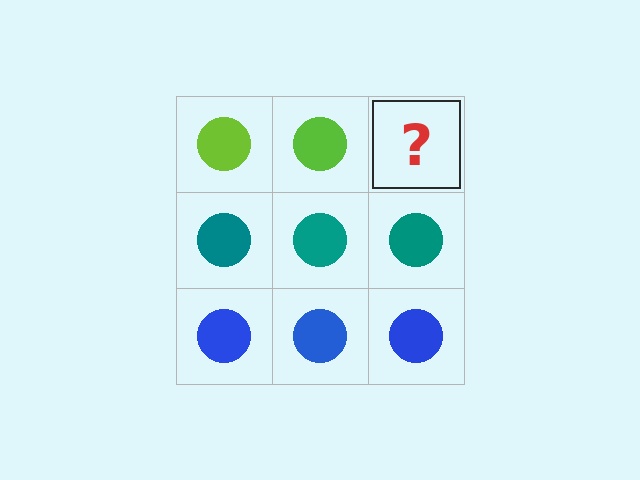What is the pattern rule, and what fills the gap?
The rule is that each row has a consistent color. The gap should be filled with a lime circle.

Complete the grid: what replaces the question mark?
The question mark should be replaced with a lime circle.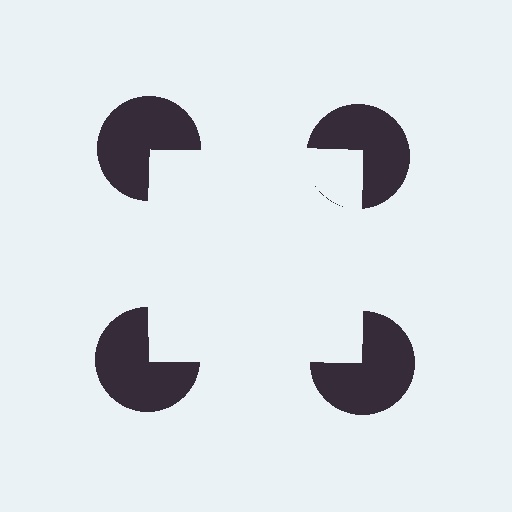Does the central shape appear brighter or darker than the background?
It typically appears slightly brighter than the background, even though no actual brightness change is drawn.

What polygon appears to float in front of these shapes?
An illusory square — its edges are inferred from the aligned wedge cuts in the pac-man discs, not physically drawn.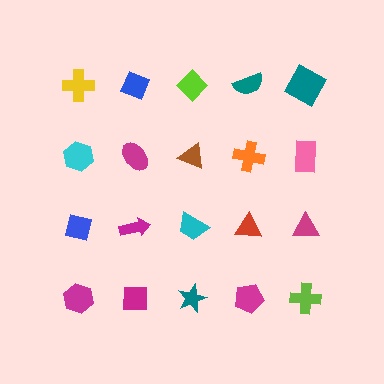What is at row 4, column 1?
A magenta hexagon.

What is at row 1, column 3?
A lime diamond.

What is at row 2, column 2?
A magenta ellipse.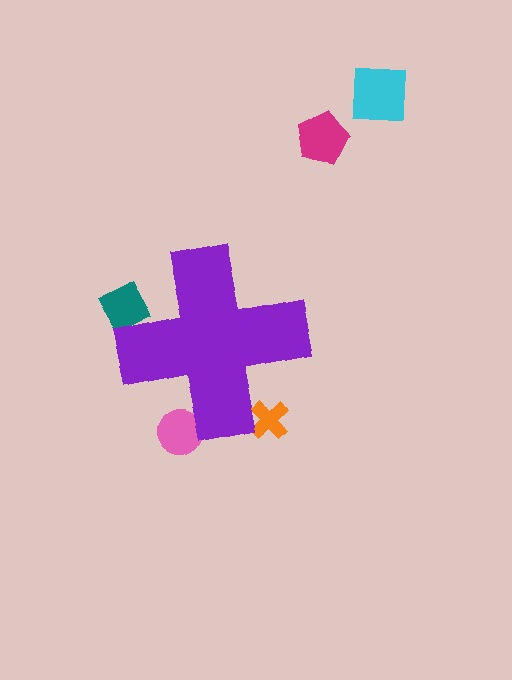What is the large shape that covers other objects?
A purple cross.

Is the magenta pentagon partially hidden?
No, the magenta pentagon is fully visible.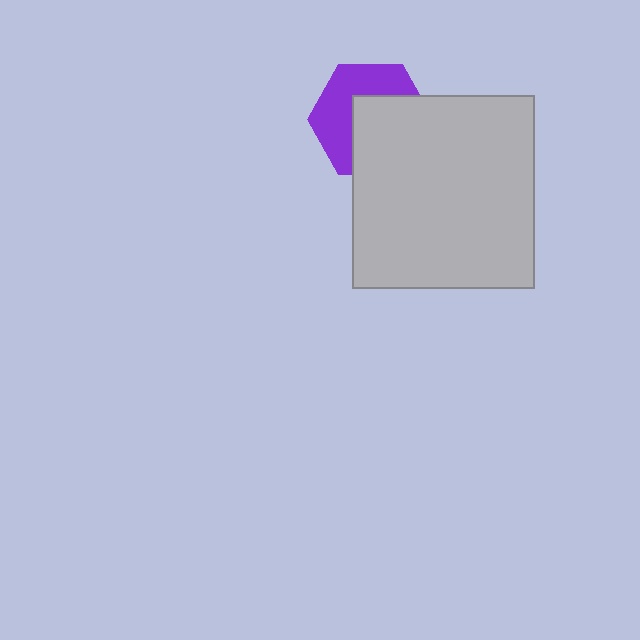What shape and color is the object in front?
The object in front is a light gray rectangle.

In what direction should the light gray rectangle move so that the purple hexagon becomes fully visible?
The light gray rectangle should move toward the lower-right. That is the shortest direction to clear the overlap and leave the purple hexagon fully visible.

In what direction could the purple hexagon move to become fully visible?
The purple hexagon could move toward the upper-left. That would shift it out from behind the light gray rectangle entirely.